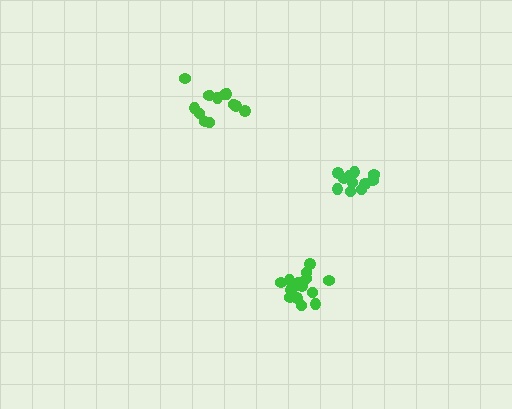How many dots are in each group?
Group 1: 15 dots, Group 2: 11 dots, Group 3: 13 dots (39 total).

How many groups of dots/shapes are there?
There are 3 groups.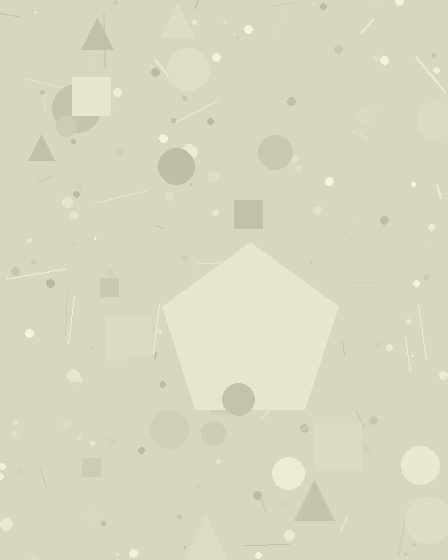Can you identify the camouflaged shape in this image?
The camouflaged shape is a pentagon.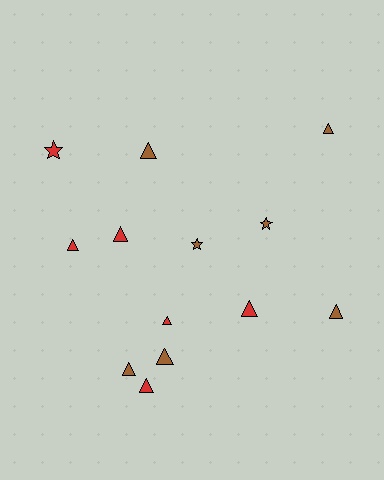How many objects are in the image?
There are 13 objects.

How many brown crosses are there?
There are no brown crosses.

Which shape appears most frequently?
Triangle, with 10 objects.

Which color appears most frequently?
Brown, with 7 objects.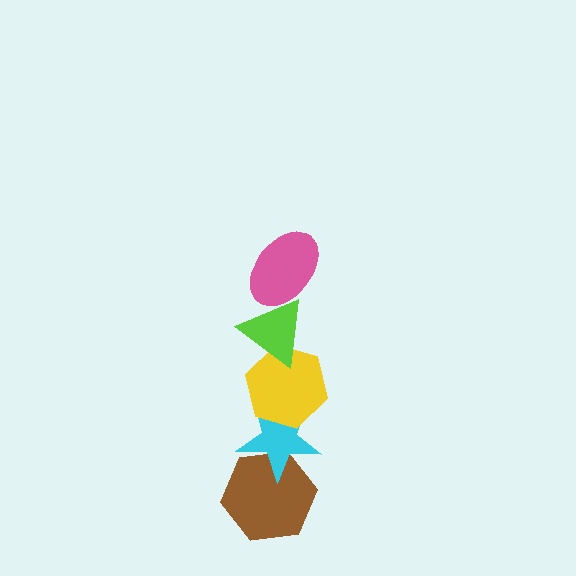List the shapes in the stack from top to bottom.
From top to bottom: the pink ellipse, the lime triangle, the yellow hexagon, the cyan star, the brown hexagon.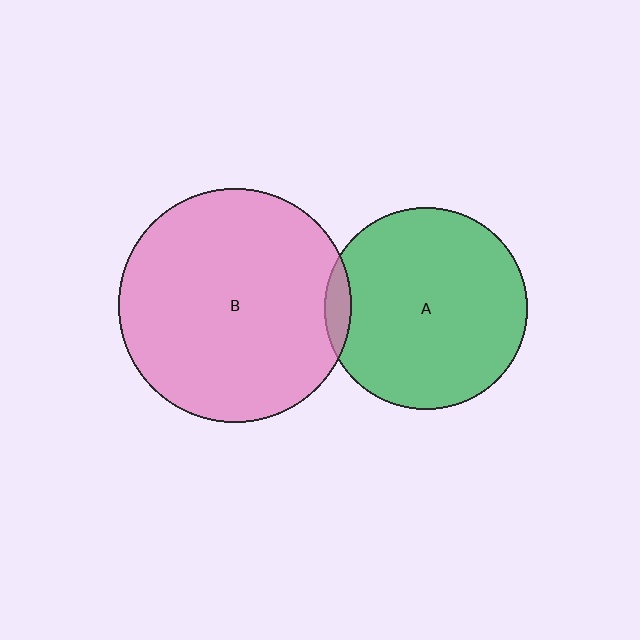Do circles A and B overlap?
Yes.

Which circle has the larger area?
Circle B (pink).